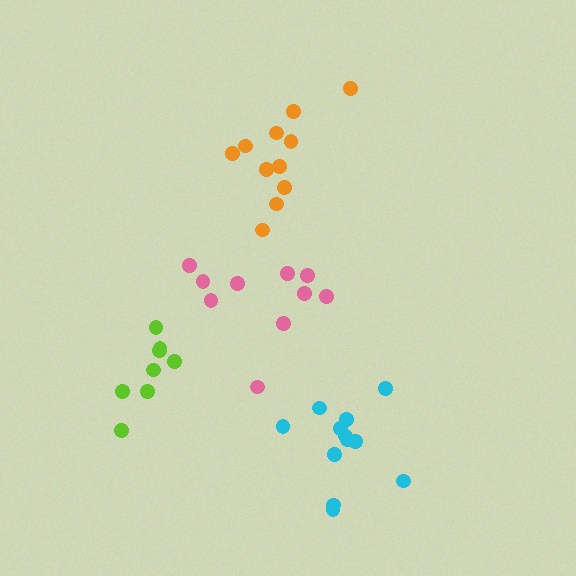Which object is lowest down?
The cyan cluster is bottommost.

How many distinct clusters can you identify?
There are 4 distinct clusters.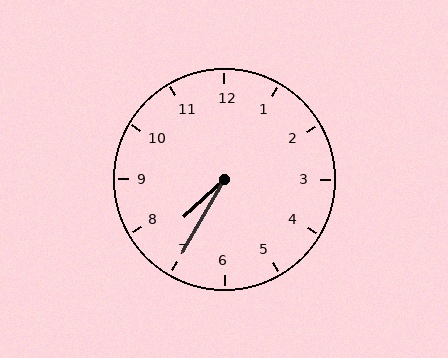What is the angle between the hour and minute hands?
Approximately 18 degrees.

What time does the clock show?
7:35.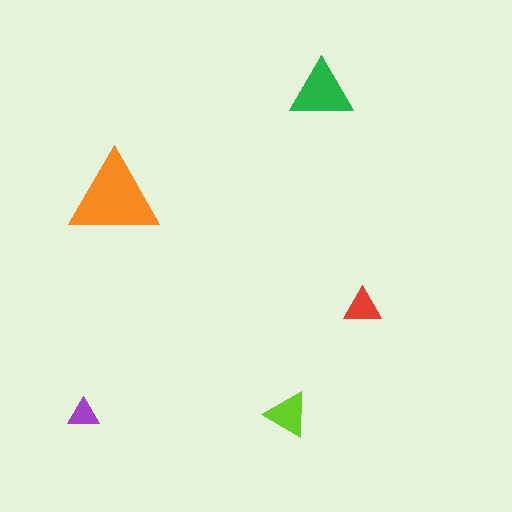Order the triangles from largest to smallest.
the orange one, the green one, the lime one, the red one, the purple one.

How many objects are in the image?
There are 5 objects in the image.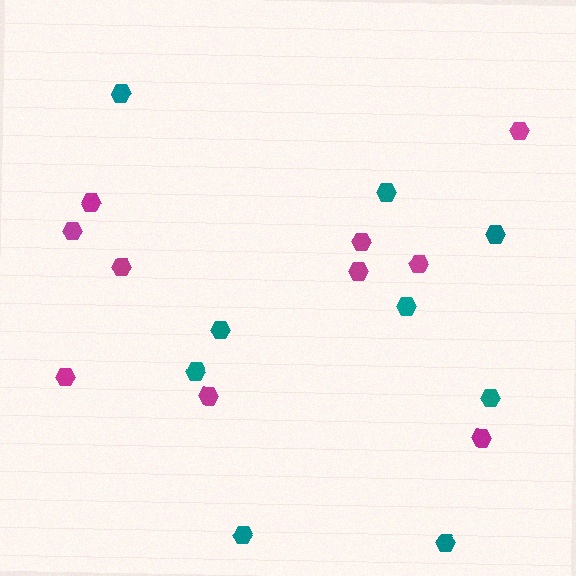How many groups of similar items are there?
There are 2 groups: one group of magenta hexagons (10) and one group of teal hexagons (9).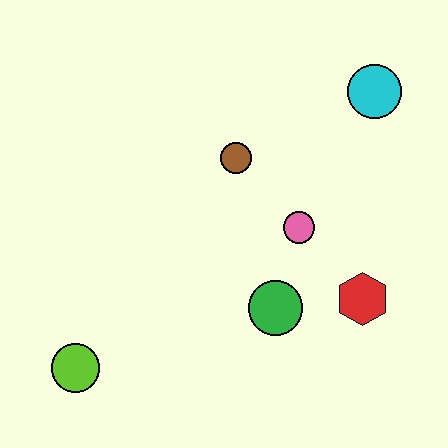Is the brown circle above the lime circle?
Yes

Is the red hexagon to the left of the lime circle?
No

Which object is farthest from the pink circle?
The lime circle is farthest from the pink circle.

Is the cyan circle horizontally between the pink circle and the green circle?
No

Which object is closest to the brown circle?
The pink circle is closest to the brown circle.